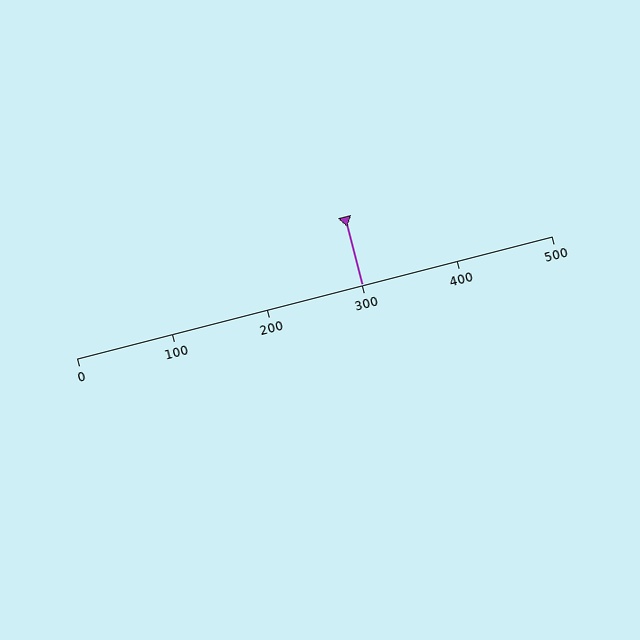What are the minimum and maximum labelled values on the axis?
The axis runs from 0 to 500.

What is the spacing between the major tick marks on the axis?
The major ticks are spaced 100 apart.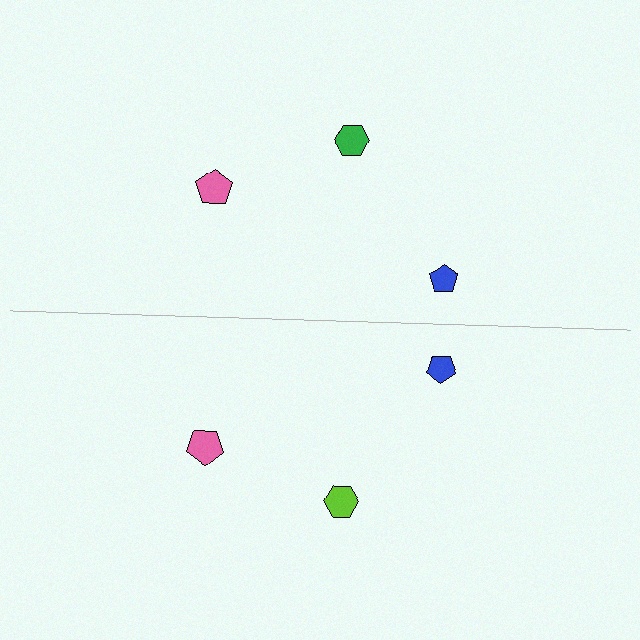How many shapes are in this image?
There are 6 shapes in this image.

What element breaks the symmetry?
The lime hexagon on the bottom side breaks the symmetry — its mirror counterpart is green.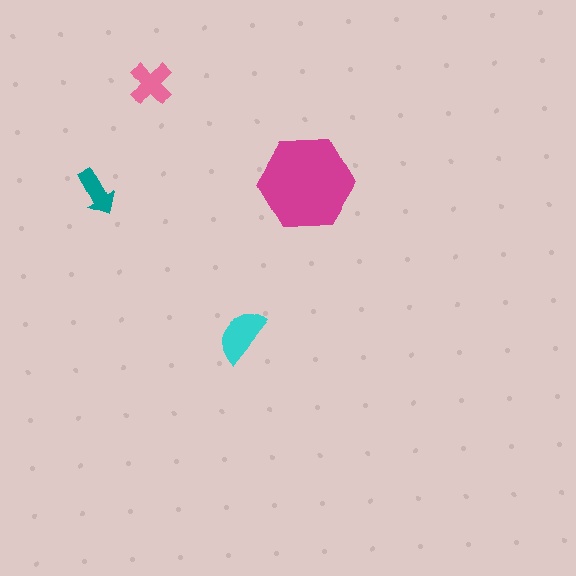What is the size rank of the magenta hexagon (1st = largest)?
1st.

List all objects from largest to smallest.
The magenta hexagon, the cyan semicircle, the pink cross, the teal arrow.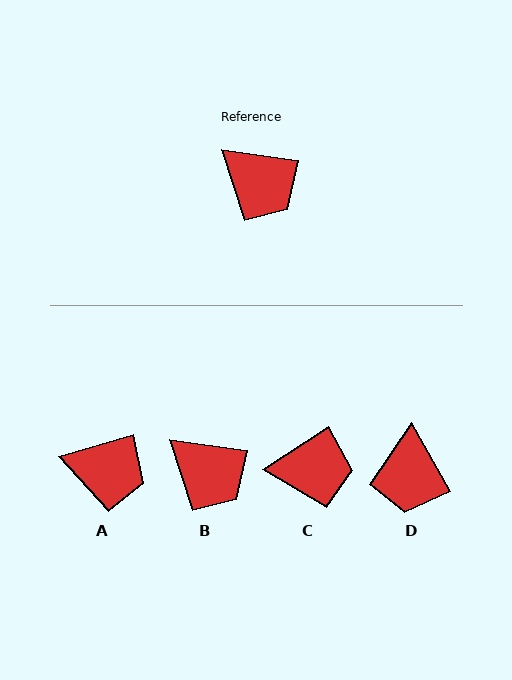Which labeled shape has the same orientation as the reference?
B.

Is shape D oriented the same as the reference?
No, it is off by about 52 degrees.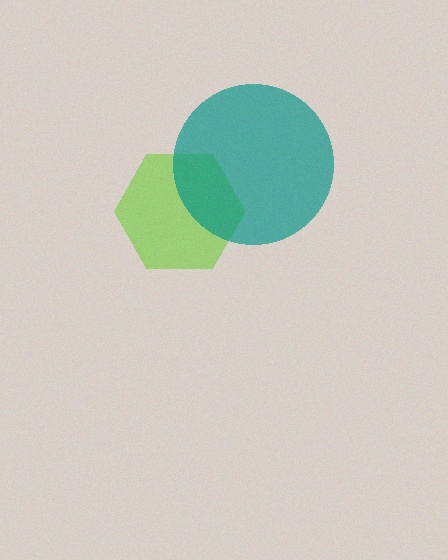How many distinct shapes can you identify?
There are 2 distinct shapes: a lime hexagon, a teal circle.